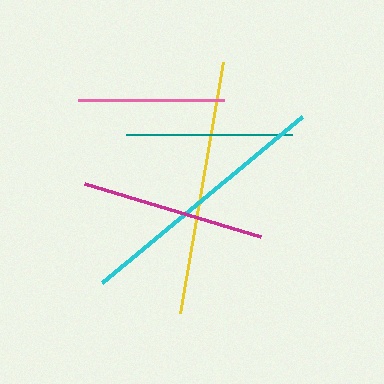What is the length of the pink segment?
The pink segment is approximately 146 pixels long.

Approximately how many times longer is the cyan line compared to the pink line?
The cyan line is approximately 1.8 times the length of the pink line.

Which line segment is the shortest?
The pink line is the shortest at approximately 146 pixels.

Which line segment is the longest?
The cyan line is the longest at approximately 259 pixels.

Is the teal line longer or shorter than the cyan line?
The cyan line is longer than the teal line.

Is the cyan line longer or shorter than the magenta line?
The cyan line is longer than the magenta line.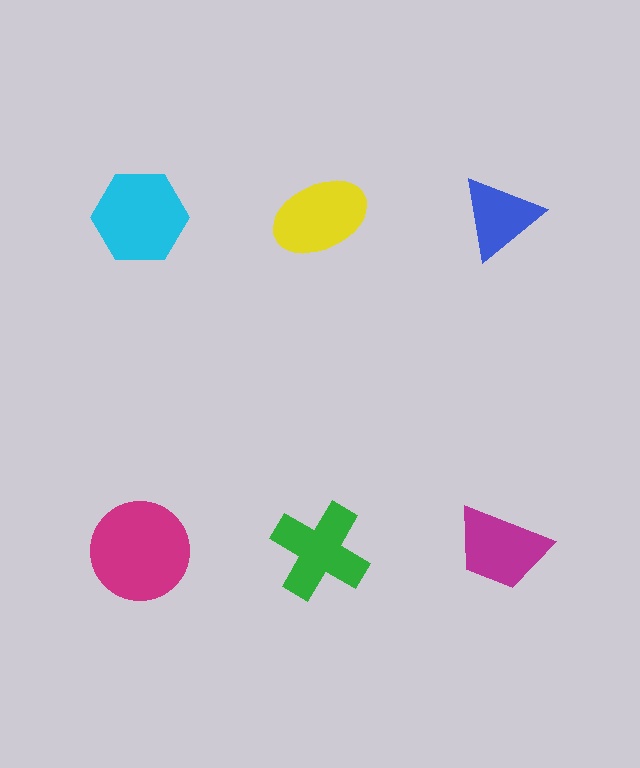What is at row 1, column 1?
A cyan hexagon.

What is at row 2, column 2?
A green cross.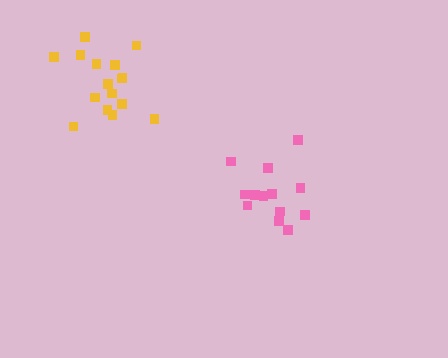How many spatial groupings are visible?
There are 2 spatial groupings.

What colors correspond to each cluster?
The clusters are colored: pink, yellow.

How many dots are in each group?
Group 1: 13 dots, Group 2: 16 dots (29 total).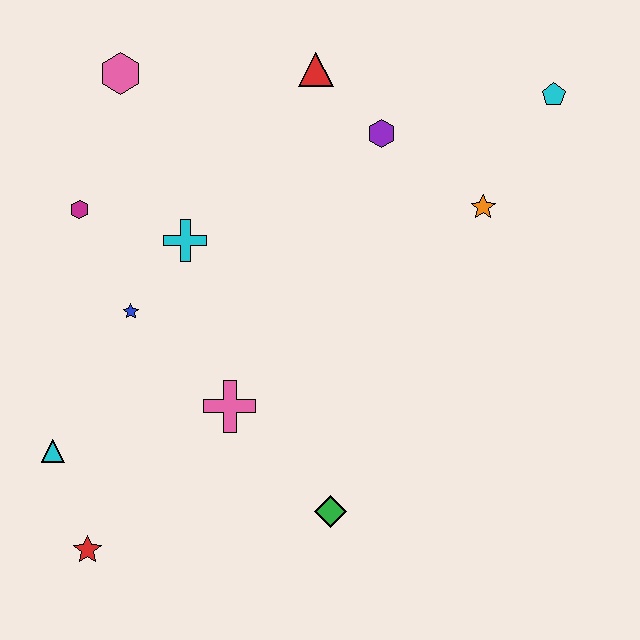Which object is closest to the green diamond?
The pink cross is closest to the green diamond.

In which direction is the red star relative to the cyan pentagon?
The red star is to the left of the cyan pentagon.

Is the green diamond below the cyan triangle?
Yes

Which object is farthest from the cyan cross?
The cyan pentagon is farthest from the cyan cross.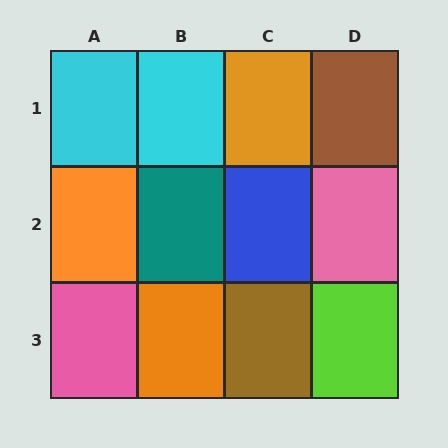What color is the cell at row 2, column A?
Orange.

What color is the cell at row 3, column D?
Lime.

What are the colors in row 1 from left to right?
Cyan, cyan, orange, brown.